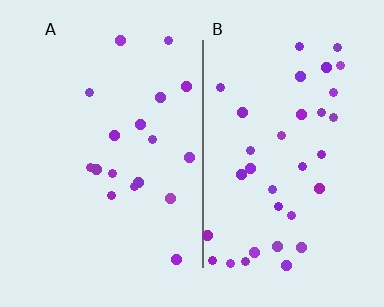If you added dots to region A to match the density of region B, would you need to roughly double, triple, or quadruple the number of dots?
Approximately double.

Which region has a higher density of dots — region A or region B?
B (the right).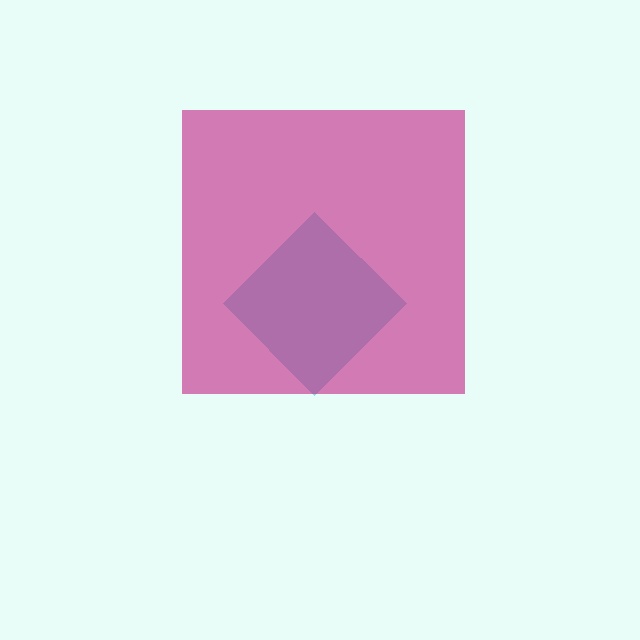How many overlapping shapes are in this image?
There are 2 overlapping shapes in the image.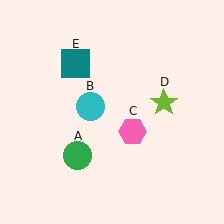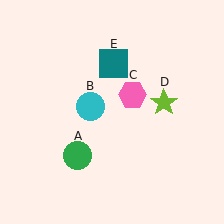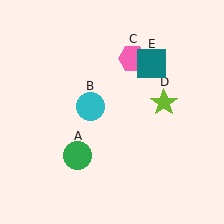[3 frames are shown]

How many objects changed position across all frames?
2 objects changed position: pink hexagon (object C), teal square (object E).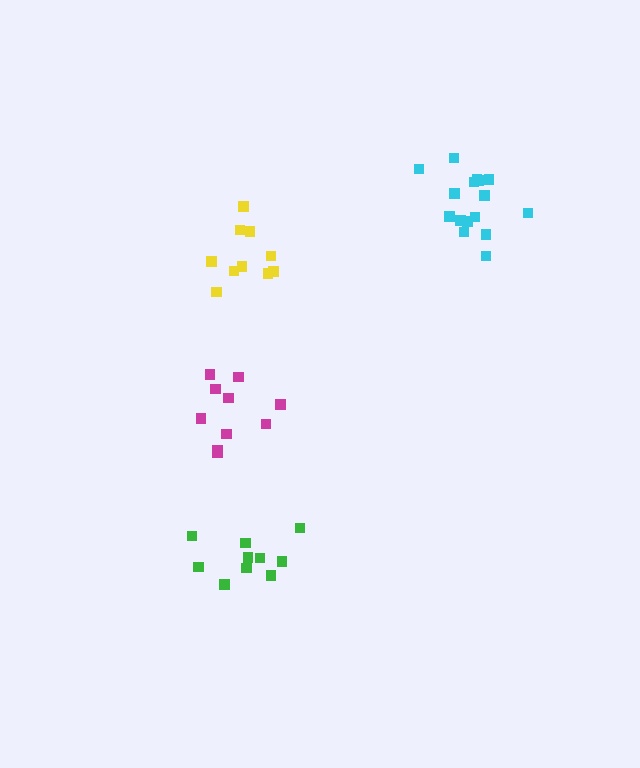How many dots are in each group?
Group 1: 10 dots, Group 2: 16 dots, Group 3: 10 dots, Group 4: 10 dots (46 total).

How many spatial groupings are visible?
There are 4 spatial groupings.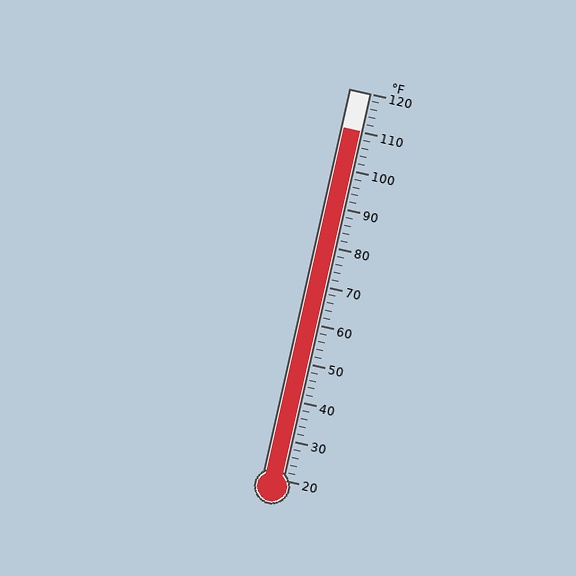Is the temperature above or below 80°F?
The temperature is above 80°F.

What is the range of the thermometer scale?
The thermometer scale ranges from 20°F to 120°F.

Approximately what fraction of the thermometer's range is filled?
The thermometer is filled to approximately 90% of its range.